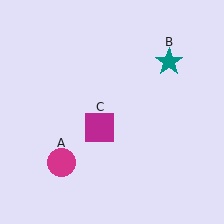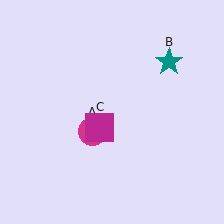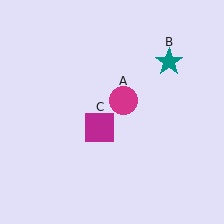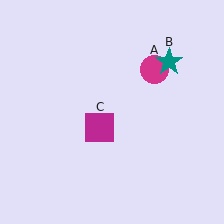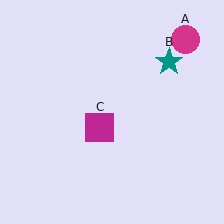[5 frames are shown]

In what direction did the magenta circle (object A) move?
The magenta circle (object A) moved up and to the right.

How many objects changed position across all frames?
1 object changed position: magenta circle (object A).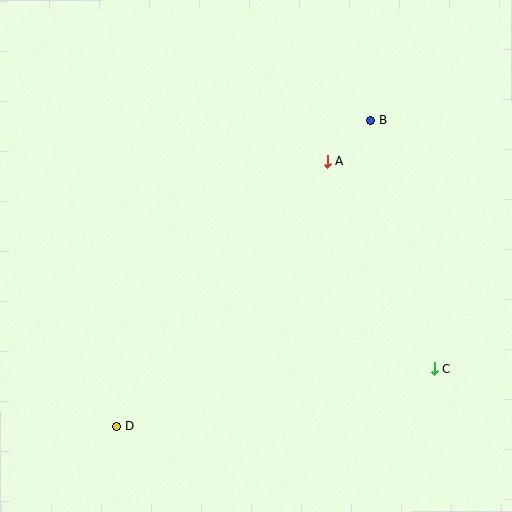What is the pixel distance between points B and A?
The distance between B and A is 60 pixels.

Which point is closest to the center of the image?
Point A at (327, 161) is closest to the center.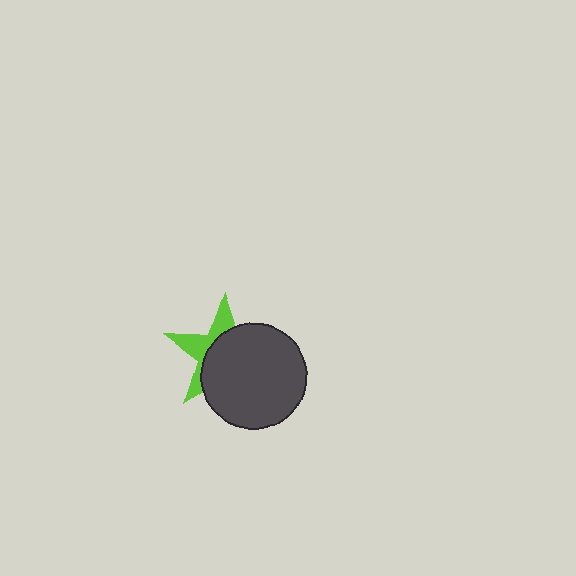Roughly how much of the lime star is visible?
A small part of it is visible (roughly 36%).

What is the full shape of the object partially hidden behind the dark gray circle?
The partially hidden object is a lime star.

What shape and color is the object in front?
The object in front is a dark gray circle.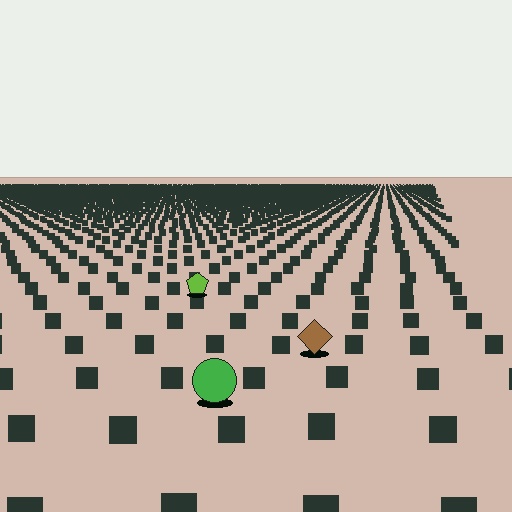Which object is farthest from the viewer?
The lime pentagon is farthest from the viewer. It appears smaller and the ground texture around it is denser.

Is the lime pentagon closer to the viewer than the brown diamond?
No. The brown diamond is closer — you can tell from the texture gradient: the ground texture is coarser near it.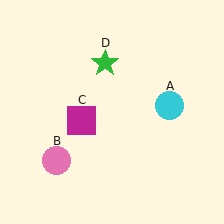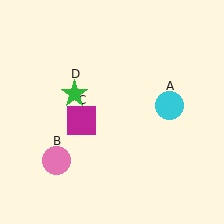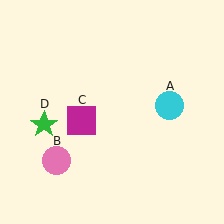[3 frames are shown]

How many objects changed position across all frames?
1 object changed position: green star (object D).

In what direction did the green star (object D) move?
The green star (object D) moved down and to the left.